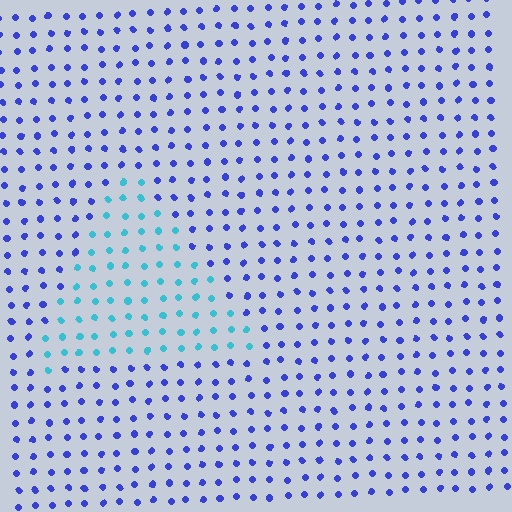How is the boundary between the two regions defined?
The boundary is defined purely by a slight shift in hue (about 50 degrees). Spacing, size, and orientation are identical on both sides.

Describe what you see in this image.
The image is filled with small blue elements in a uniform arrangement. A triangle-shaped region is visible where the elements are tinted to a slightly different hue, forming a subtle color boundary.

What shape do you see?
I see a triangle.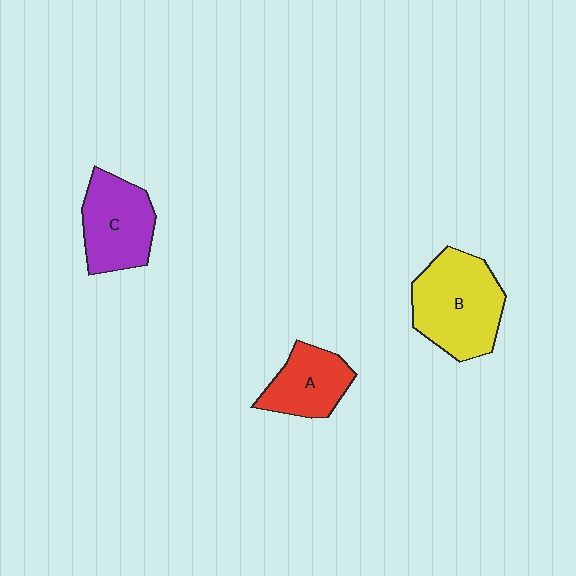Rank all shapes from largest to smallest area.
From largest to smallest: B (yellow), C (purple), A (red).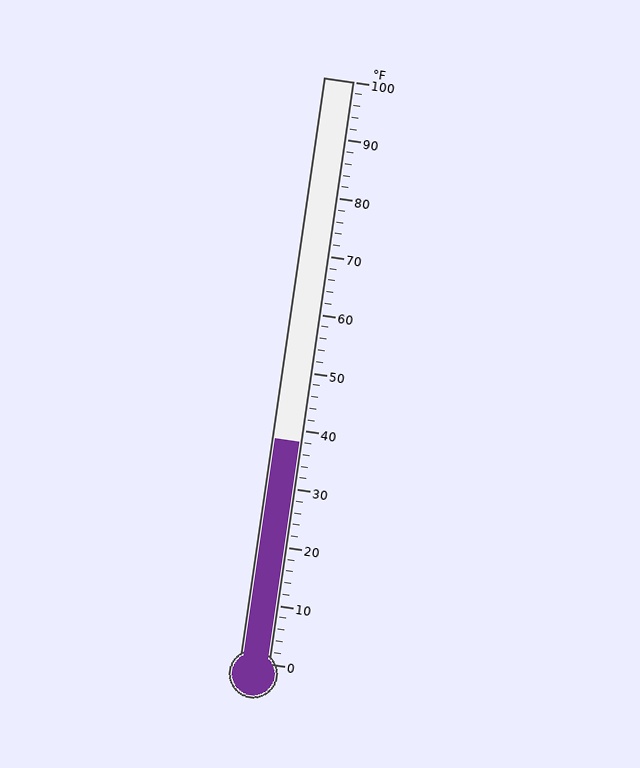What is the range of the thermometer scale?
The thermometer scale ranges from 0°F to 100°F.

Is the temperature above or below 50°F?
The temperature is below 50°F.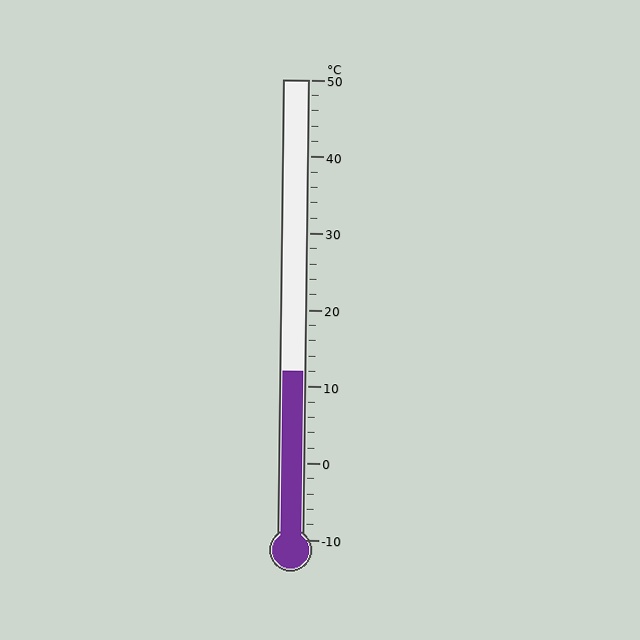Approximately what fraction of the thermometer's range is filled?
The thermometer is filled to approximately 35% of its range.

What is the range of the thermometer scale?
The thermometer scale ranges from -10°C to 50°C.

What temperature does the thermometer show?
The thermometer shows approximately 12°C.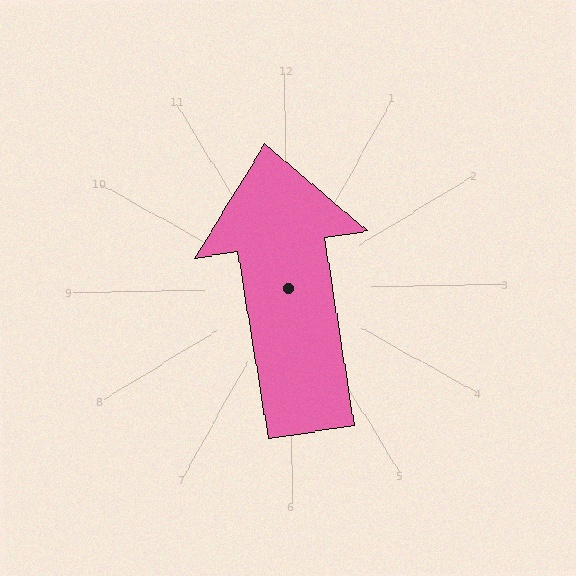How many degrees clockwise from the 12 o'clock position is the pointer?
Approximately 352 degrees.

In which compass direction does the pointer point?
North.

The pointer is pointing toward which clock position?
Roughly 12 o'clock.